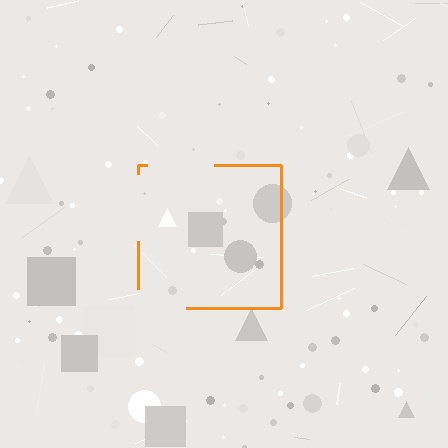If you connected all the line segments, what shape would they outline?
They would outline a square.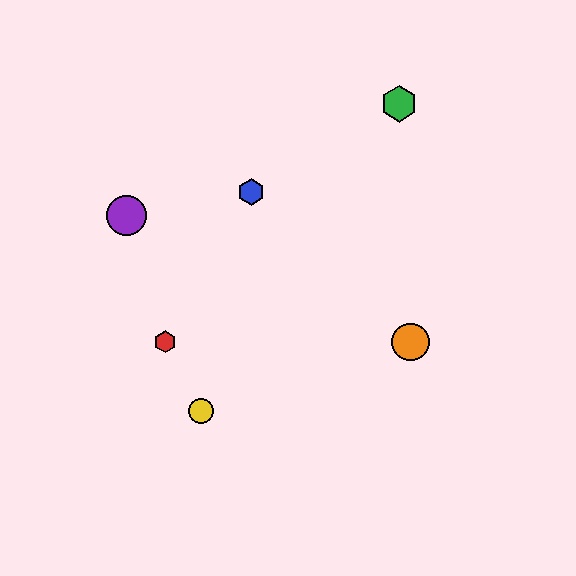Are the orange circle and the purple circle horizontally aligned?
No, the orange circle is at y≈342 and the purple circle is at y≈215.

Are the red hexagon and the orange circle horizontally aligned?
Yes, both are at y≈342.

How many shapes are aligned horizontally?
2 shapes (the red hexagon, the orange circle) are aligned horizontally.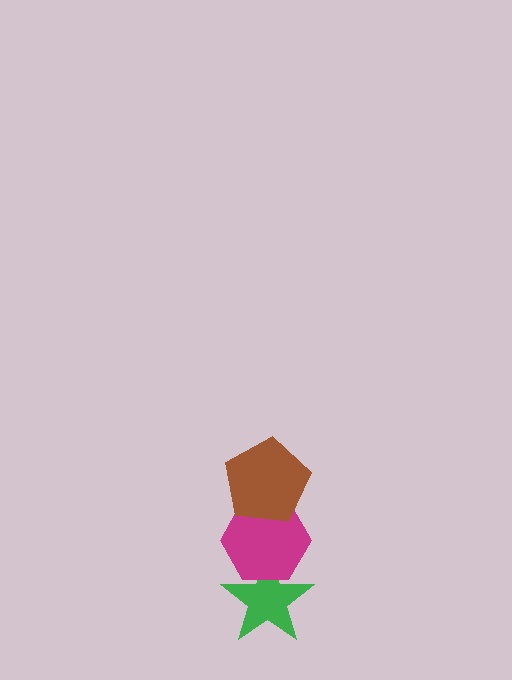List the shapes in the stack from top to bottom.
From top to bottom: the brown pentagon, the magenta hexagon, the green star.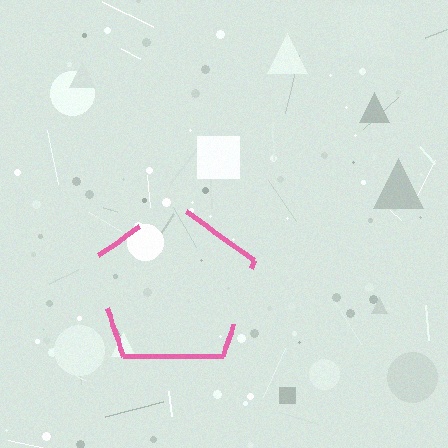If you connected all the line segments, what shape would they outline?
They would outline a pentagon.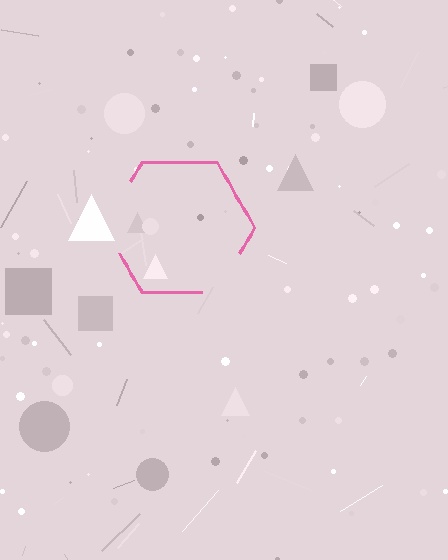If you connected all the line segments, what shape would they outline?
They would outline a hexagon.